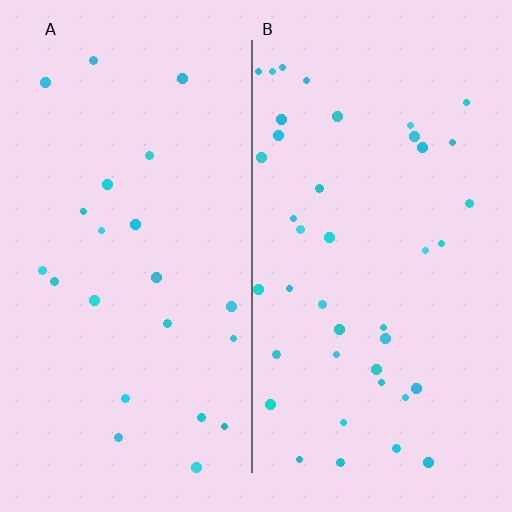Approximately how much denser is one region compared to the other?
Approximately 1.8× — region B over region A.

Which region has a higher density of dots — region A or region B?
B (the right).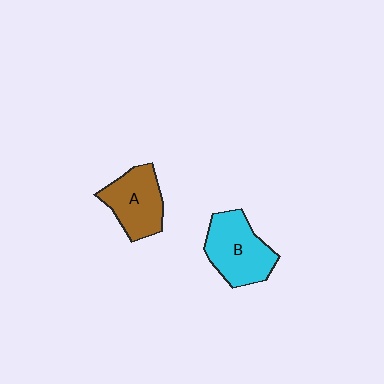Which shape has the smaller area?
Shape A (brown).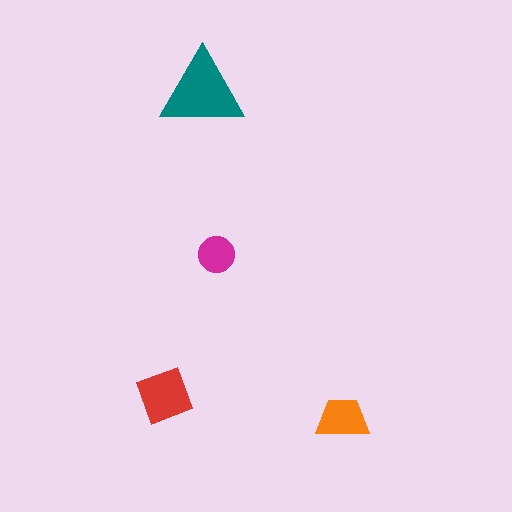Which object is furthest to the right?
The orange trapezoid is rightmost.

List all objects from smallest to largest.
The magenta circle, the orange trapezoid, the red square, the teal triangle.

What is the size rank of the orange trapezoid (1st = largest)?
3rd.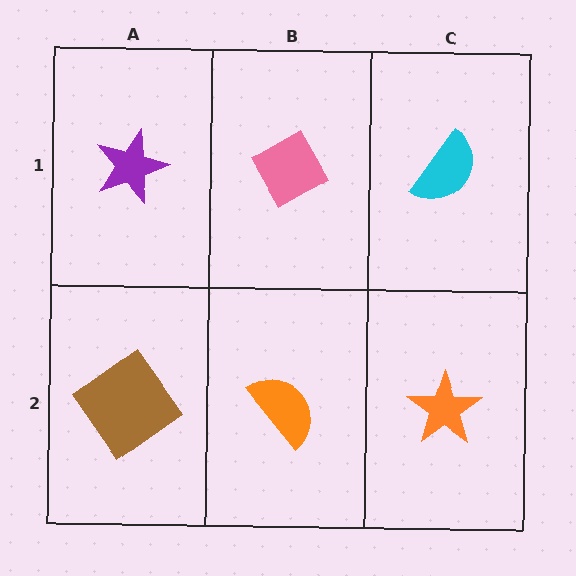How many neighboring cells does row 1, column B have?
3.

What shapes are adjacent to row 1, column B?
An orange semicircle (row 2, column B), a purple star (row 1, column A), a cyan semicircle (row 1, column C).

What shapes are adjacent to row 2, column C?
A cyan semicircle (row 1, column C), an orange semicircle (row 2, column B).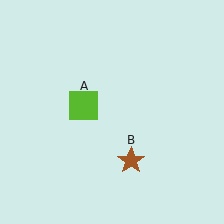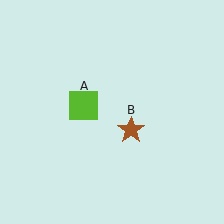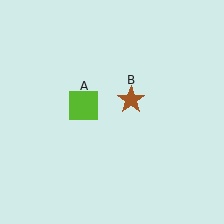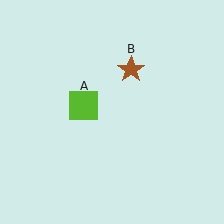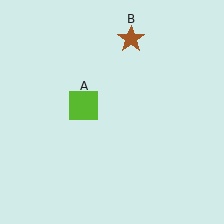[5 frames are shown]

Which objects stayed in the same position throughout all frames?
Lime square (object A) remained stationary.